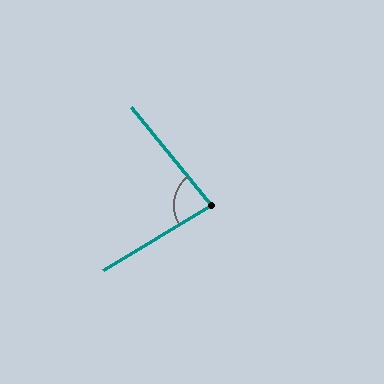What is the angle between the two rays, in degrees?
Approximately 81 degrees.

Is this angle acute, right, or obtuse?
It is acute.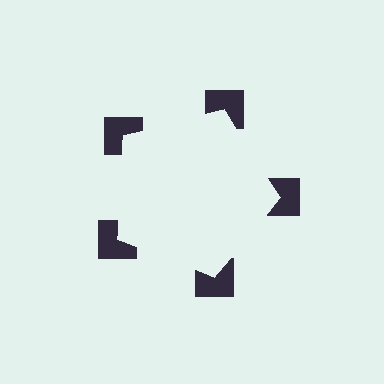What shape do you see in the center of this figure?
An illusory pentagon — its edges are inferred from the aligned wedge cuts in the notched squares, not physically drawn.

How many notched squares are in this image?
There are 5 — one at each vertex of the illusory pentagon.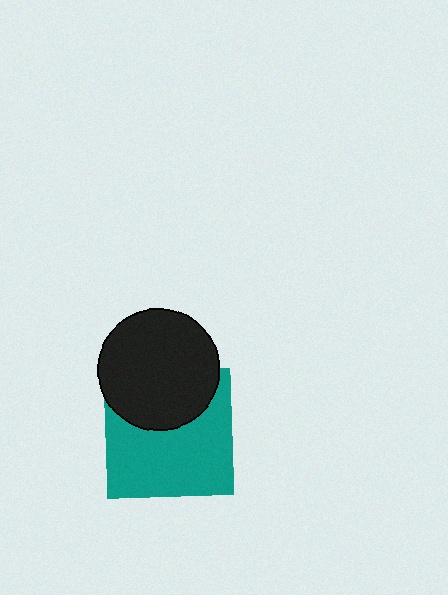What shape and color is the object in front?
The object in front is a black circle.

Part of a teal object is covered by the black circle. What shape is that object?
It is a square.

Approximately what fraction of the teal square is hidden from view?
Roughly 36% of the teal square is hidden behind the black circle.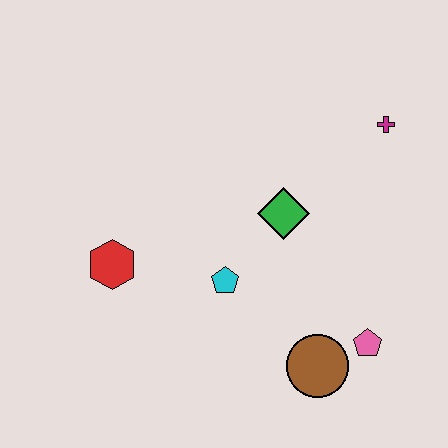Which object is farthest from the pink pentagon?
The red hexagon is farthest from the pink pentagon.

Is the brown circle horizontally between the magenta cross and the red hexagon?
Yes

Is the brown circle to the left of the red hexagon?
No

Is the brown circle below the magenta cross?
Yes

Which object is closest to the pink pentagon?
The brown circle is closest to the pink pentagon.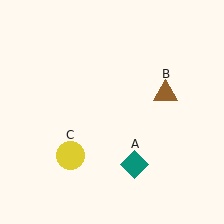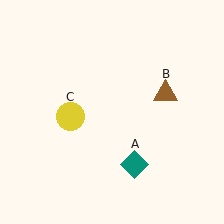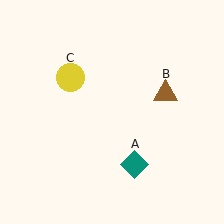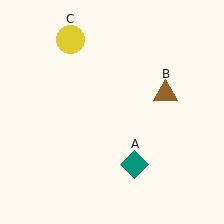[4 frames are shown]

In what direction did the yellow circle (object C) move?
The yellow circle (object C) moved up.